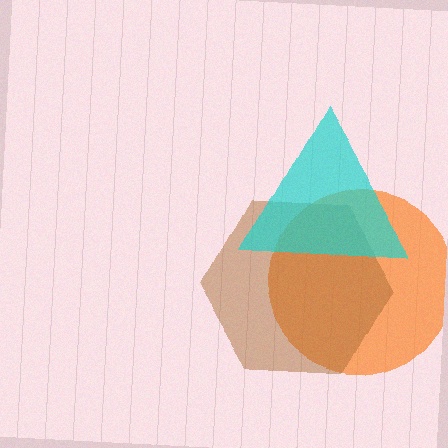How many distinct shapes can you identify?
There are 3 distinct shapes: an orange circle, a brown hexagon, a cyan triangle.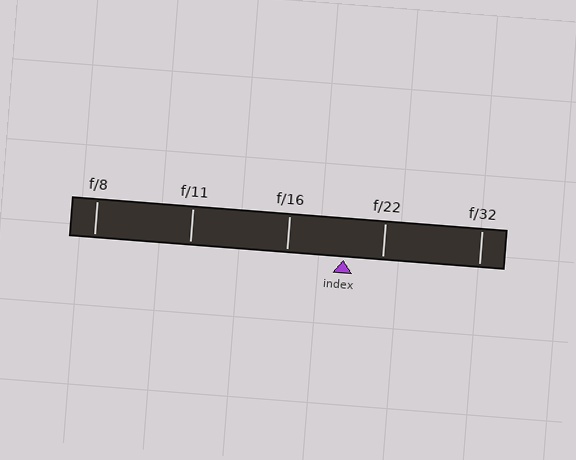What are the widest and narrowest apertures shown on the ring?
The widest aperture shown is f/8 and the narrowest is f/32.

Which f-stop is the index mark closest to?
The index mark is closest to f/22.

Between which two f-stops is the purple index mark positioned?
The index mark is between f/16 and f/22.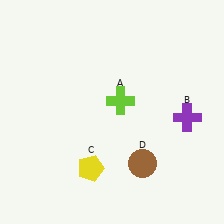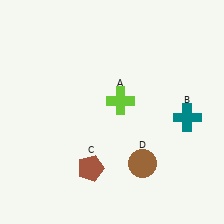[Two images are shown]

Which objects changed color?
B changed from purple to teal. C changed from yellow to brown.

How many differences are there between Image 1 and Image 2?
There are 2 differences between the two images.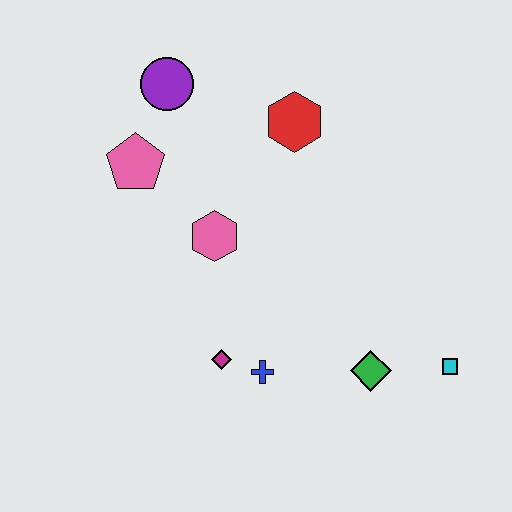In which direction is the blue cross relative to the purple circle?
The blue cross is below the purple circle.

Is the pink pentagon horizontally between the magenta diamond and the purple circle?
No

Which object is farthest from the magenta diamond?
The purple circle is farthest from the magenta diamond.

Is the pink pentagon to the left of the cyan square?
Yes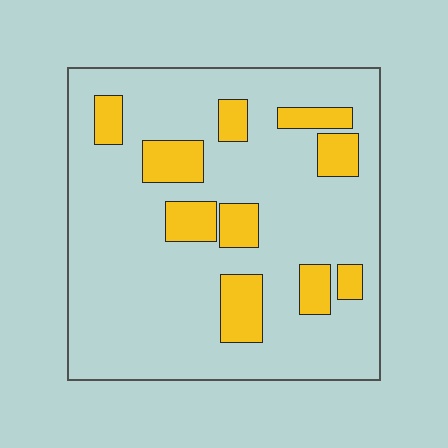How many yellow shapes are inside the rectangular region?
10.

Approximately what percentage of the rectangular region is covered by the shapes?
Approximately 20%.